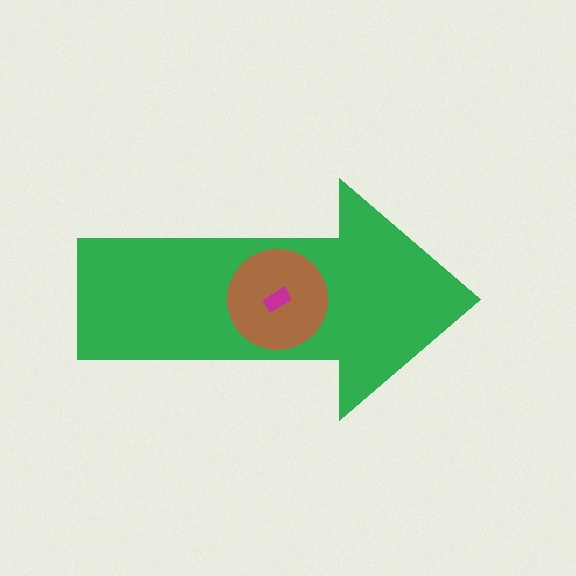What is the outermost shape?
The green arrow.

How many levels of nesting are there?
3.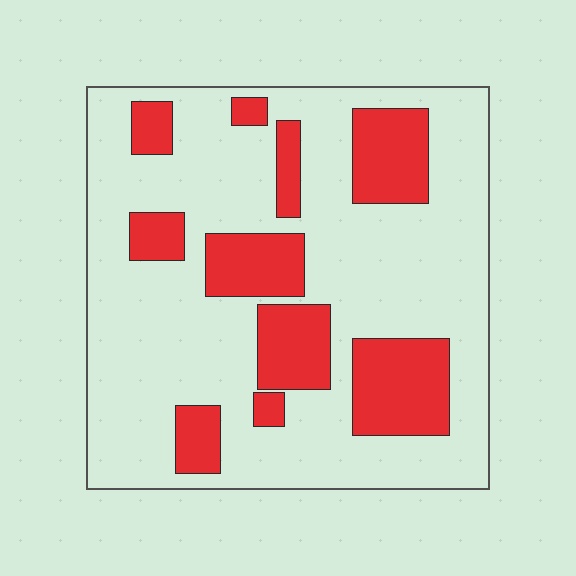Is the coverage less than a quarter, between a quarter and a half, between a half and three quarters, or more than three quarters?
Between a quarter and a half.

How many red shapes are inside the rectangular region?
10.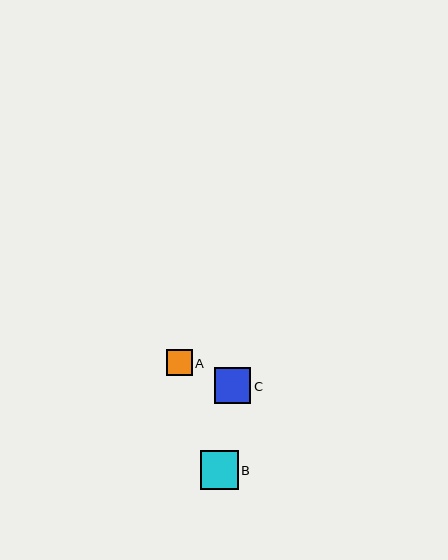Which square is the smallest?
Square A is the smallest with a size of approximately 26 pixels.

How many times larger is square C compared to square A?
Square C is approximately 1.4 times the size of square A.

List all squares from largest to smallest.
From largest to smallest: B, C, A.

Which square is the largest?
Square B is the largest with a size of approximately 38 pixels.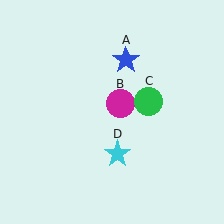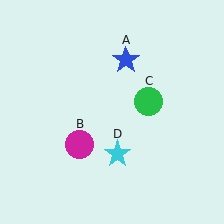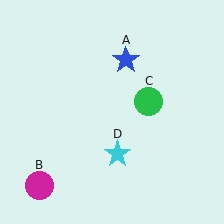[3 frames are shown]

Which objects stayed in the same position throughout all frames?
Blue star (object A) and green circle (object C) and cyan star (object D) remained stationary.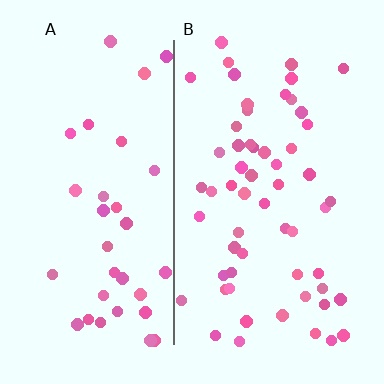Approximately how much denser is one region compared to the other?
Approximately 1.7× — region B over region A.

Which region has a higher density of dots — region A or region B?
B (the right).